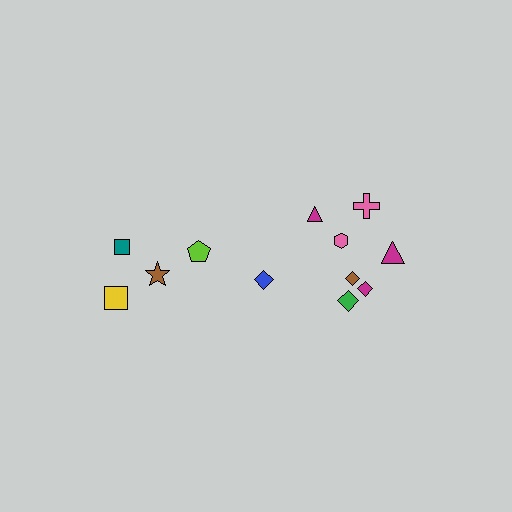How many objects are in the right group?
There are 8 objects.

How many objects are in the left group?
There are 4 objects.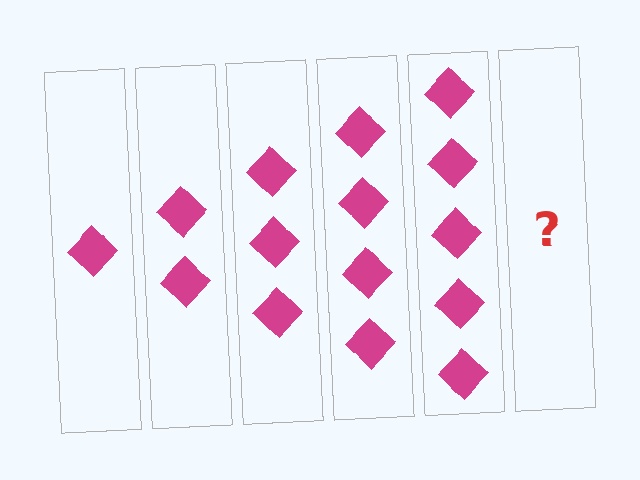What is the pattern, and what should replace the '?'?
The pattern is that each step adds one more diamond. The '?' should be 6 diamonds.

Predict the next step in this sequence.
The next step is 6 diamonds.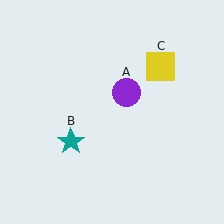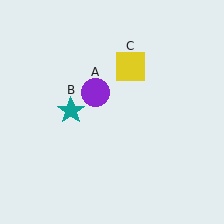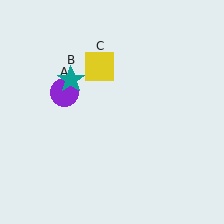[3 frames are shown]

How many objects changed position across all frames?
3 objects changed position: purple circle (object A), teal star (object B), yellow square (object C).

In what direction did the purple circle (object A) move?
The purple circle (object A) moved left.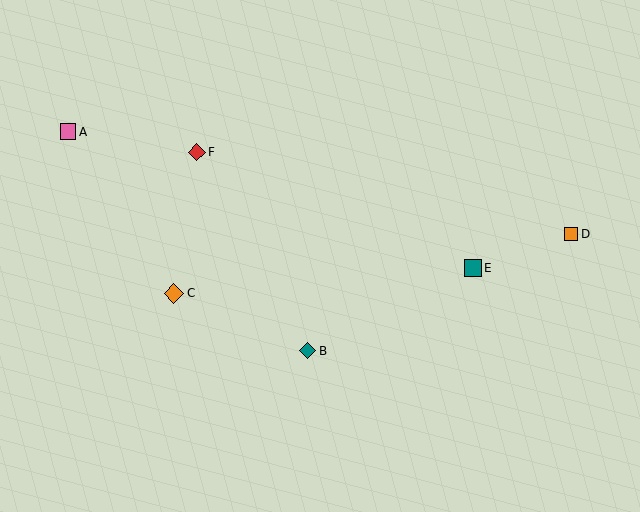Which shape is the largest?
The orange diamond (labeled C) is the largest.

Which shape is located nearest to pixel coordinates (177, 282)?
The orange diamond (labeled C) at (174, 293) is nearest to that location.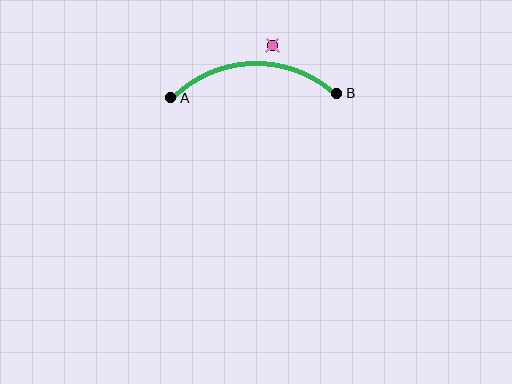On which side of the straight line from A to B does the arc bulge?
The arc bulges above the straight line connecting A and B.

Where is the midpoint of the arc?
The arc midpoint is the point on the curve farthest from the straight line joining A and B. It sits above that line.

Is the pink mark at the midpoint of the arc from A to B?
No — the pink mark does not lie on the arc at all. It sits slightly outside the curve.